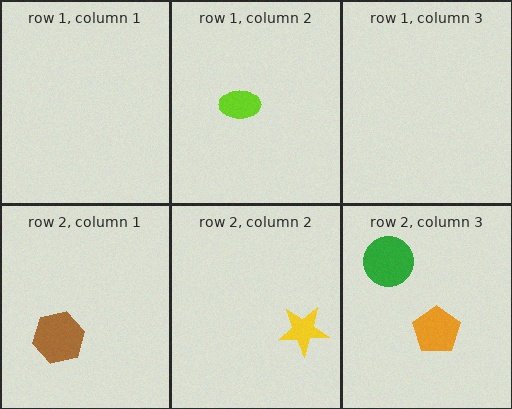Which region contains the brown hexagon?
The row 2, column 1 region.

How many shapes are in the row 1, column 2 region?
1.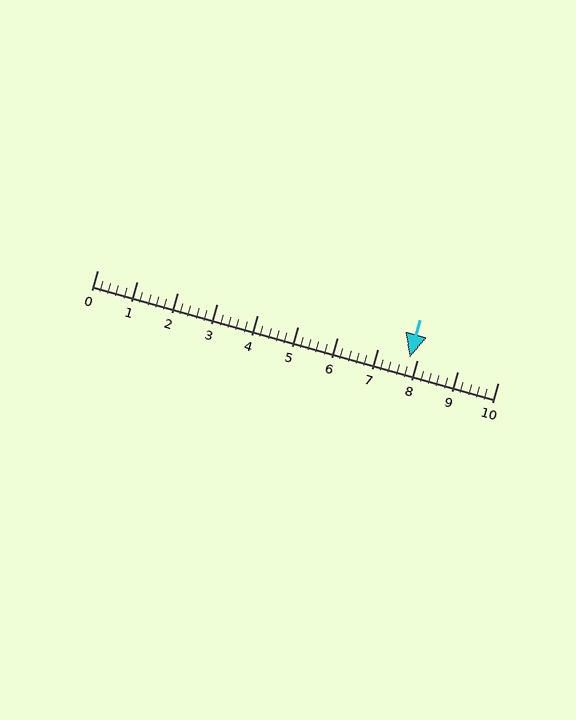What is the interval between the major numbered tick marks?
The major tick marks are spaced 1 units apart.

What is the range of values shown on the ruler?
The ruler shows values from 0 to 10.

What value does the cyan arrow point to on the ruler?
The cyan arrow points to approximately 7.8.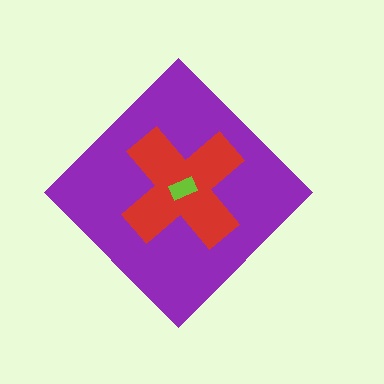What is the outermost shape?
The purple diamond.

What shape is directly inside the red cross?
The lime rectangle.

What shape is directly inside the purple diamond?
The red cross.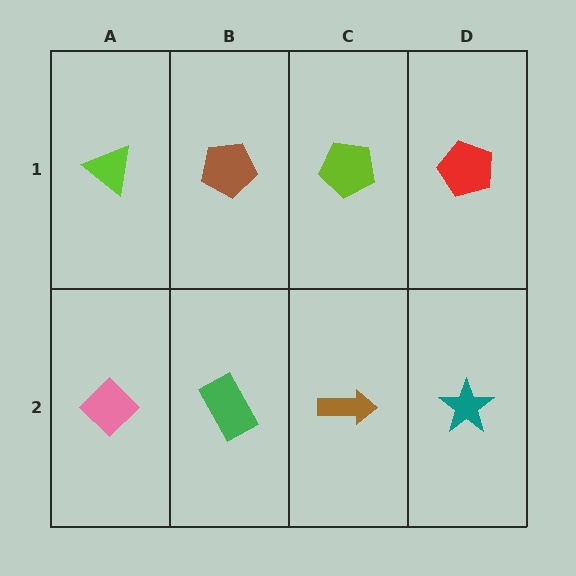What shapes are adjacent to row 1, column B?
A green rectangle (row 2, column B), a lime triangle (row 1, column A), a lime pentagon (row 1, column C).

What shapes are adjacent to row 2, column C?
A lime pentagon (row 1, column C), a green rectangle (row 2, column B), a teal star (row 2, column D).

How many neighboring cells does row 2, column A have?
2.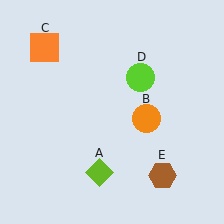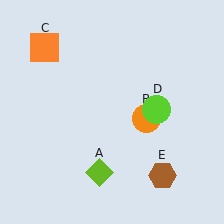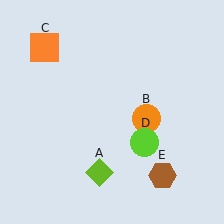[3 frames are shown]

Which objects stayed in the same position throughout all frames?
Lime diamond (object A) and orange circle (object B) and orange square (object C) and brown hexagon (object E) remained stationary.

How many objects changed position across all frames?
1 object changed position: lime circle (object D).